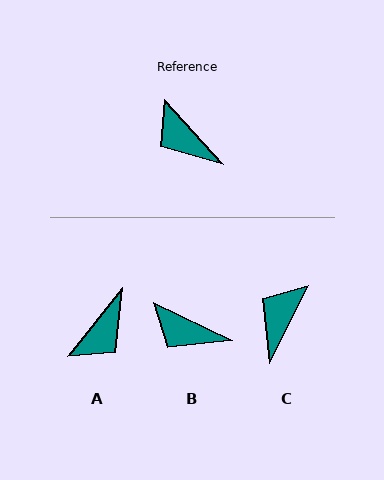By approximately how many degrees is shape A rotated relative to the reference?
Approximately 99 degrees counter-clockwise.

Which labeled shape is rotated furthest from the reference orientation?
A, about 99 degrees away.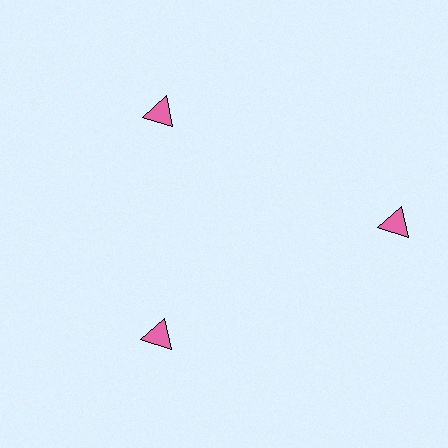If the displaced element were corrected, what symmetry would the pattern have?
It would have 3-fold rotational symmetry — the pattern would map onto itself every 120 degrees.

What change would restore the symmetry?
The symmetry would be restored by moving it inward, back onto the ring so that all 3 triangles sit at equal angles and equal distance from the center.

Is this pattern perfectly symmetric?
No. The 3 pink triangles are arranged in a ring, but one element near the 3 o'clock position is pushed outward from the center, breaking the 3-fold rotational symmetry.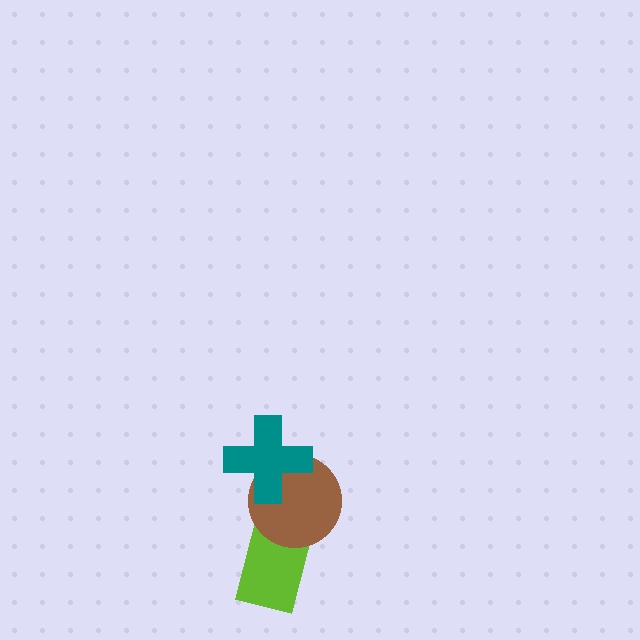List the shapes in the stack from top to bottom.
From top to bottom: the teal cross, the brown circle, the lime rectangle.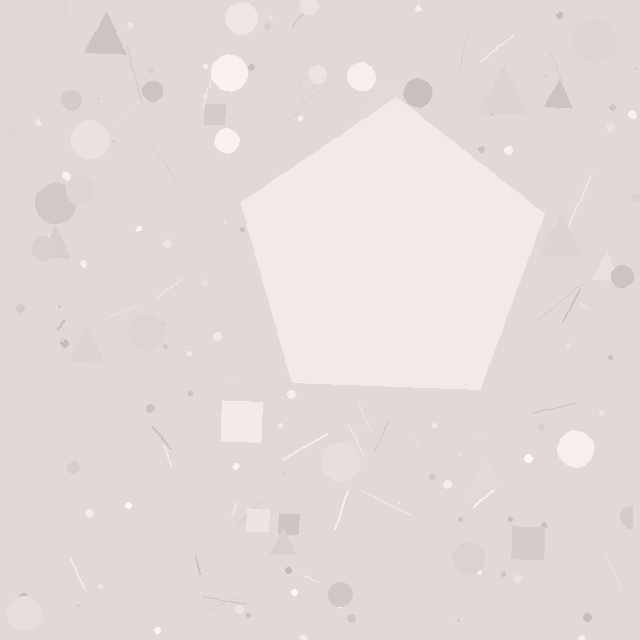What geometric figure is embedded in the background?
A pentagon is embedded in the background.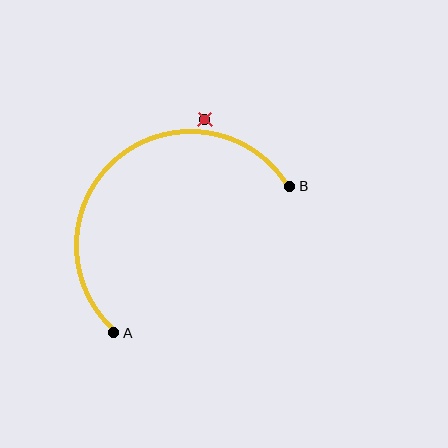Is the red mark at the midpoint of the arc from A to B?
No — the red mark does not lie on the arc at all. It sits slightly outside the curve.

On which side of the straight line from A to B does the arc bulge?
The arc bulges above and to the left of the straight line connecting A and B.